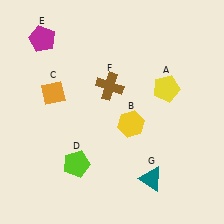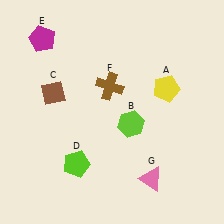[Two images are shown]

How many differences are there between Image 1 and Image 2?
There are 3 differences between the two images.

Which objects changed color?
B changed from yellow to lime. C changed from orange to brown. G changed from teal to pink.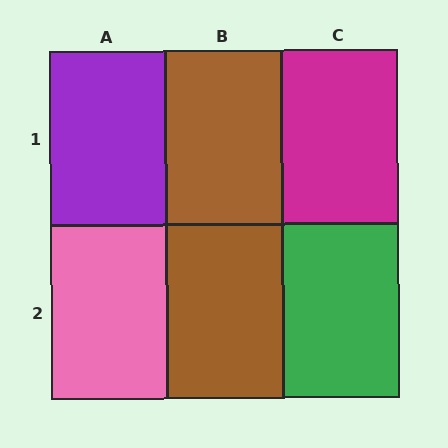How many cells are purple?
1 cell is purple.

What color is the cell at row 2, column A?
Pink.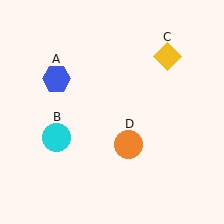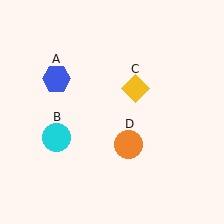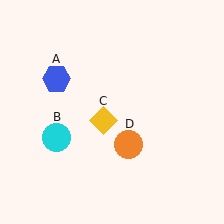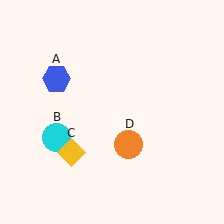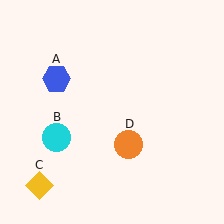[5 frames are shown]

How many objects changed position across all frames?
1 object changed position: yellow diamond (object C).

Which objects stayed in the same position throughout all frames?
Blue hexagon (object A) and cyan circle (object B) and orange circle (object D) remained stationary.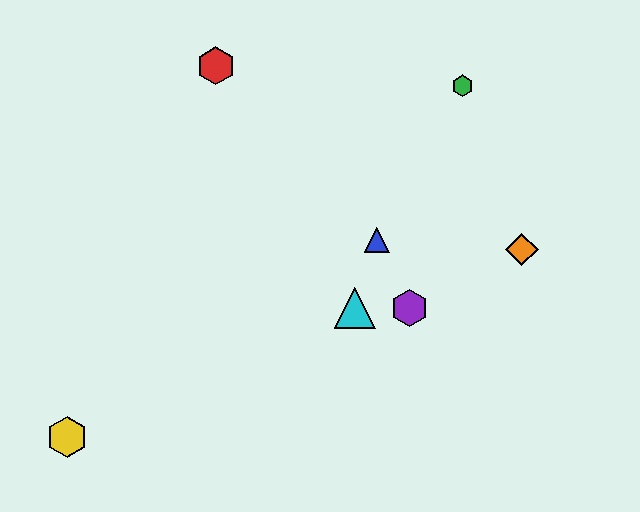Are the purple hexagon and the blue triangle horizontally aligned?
No, the purple hexagon is at y≈308 and the blue triangle is at y≈240.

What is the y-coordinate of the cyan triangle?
The cyan triangle is at y≈308.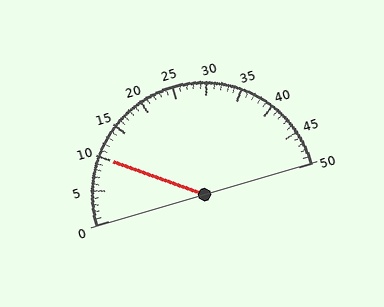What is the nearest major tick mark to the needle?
The nearest major tick mark is 10.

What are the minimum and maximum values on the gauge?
The gauge ranges from 0 to 50.